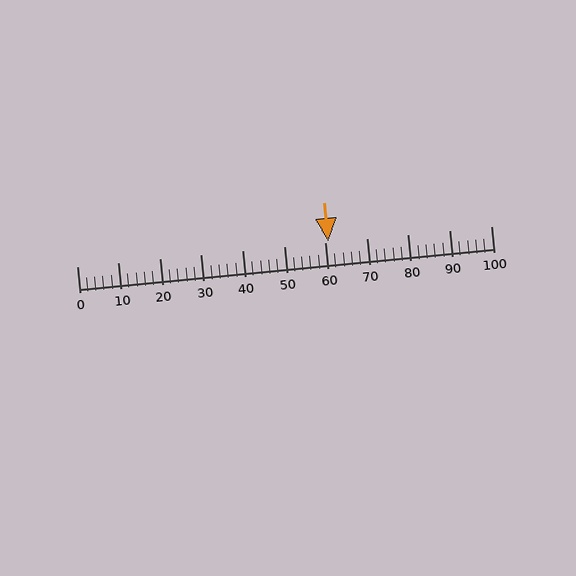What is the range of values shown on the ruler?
The ruler shows values from 0 to 100.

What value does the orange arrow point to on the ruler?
The orange arrow points to approximately 61.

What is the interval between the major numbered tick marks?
The major tick marks are spaced 10 units apart.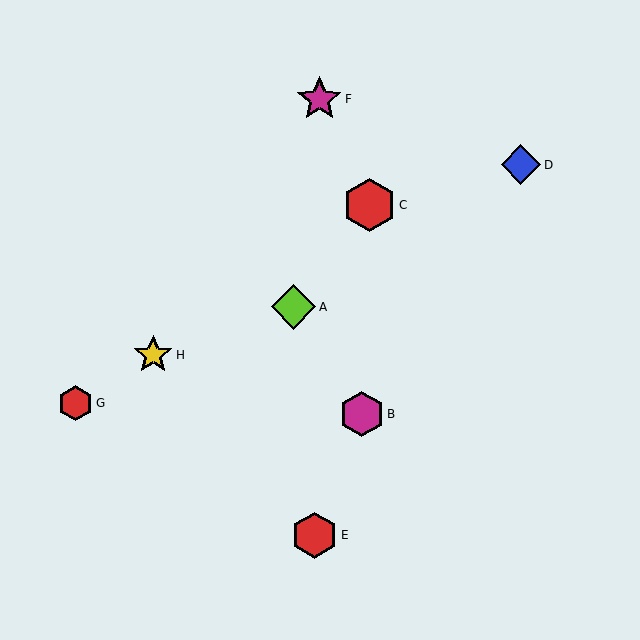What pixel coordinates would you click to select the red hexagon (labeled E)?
Click at (315, 535) to select the red hexagon E.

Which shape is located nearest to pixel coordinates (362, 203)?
The red hexagon (labeled C) at (369, 205) is nearest to that location.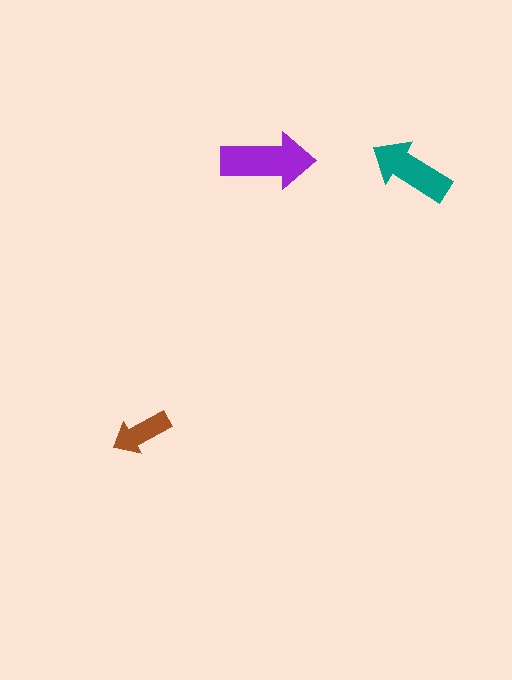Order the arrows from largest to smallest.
the purple one, the teal one, the brown one.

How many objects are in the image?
There are 3 objects in the image.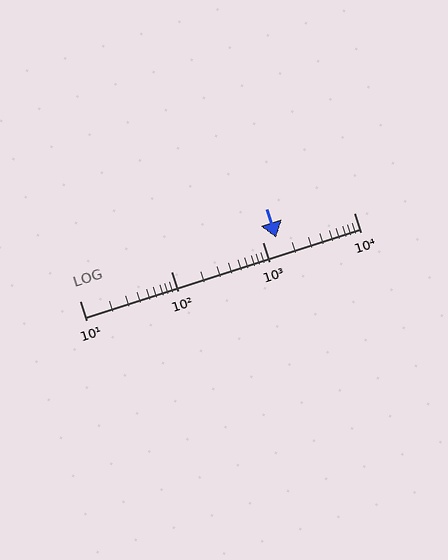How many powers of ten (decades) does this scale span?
The scale spans 3 decades, from 10 to 10000.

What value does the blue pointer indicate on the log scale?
The pointer indicates approximately 1400.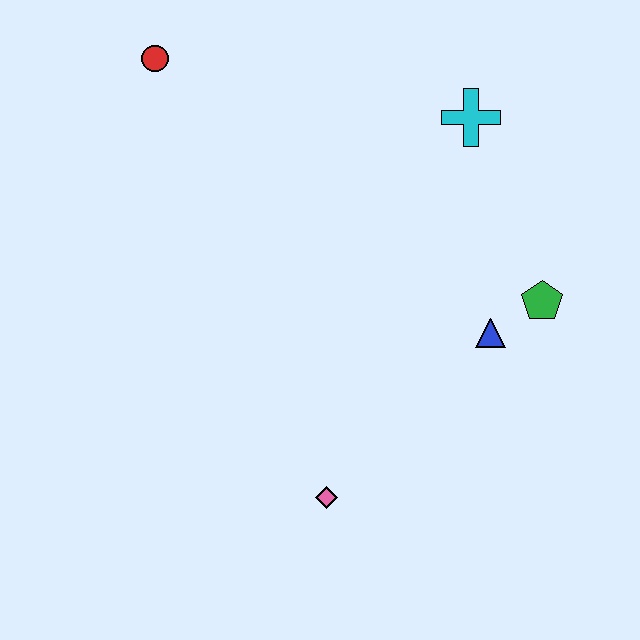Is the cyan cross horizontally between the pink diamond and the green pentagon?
Yes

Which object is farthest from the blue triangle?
The red circle is farthest from the blue triangle.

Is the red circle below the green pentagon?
No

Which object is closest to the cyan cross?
The green pentagon is closest to the cyan cross.